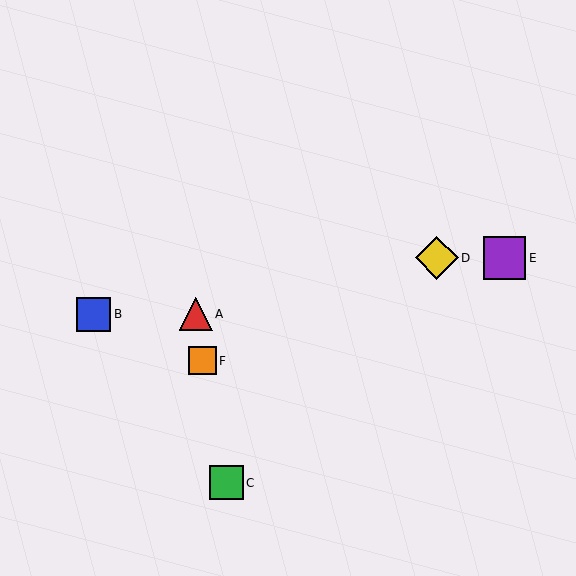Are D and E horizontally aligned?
Yes, both are at y≈258.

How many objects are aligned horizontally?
2 objects (D, E) are aligned horizontally.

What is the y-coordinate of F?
Object F is at y≈361.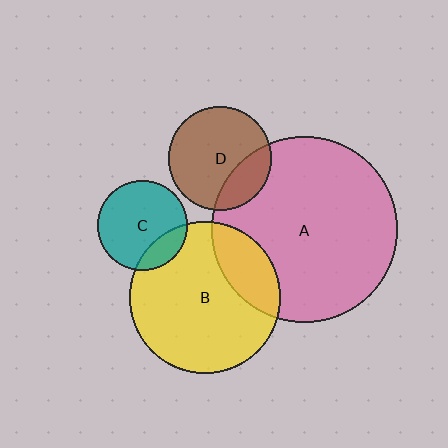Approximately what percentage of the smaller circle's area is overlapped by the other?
Approximately 25%.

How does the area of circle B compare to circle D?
Approximately 2.1 times.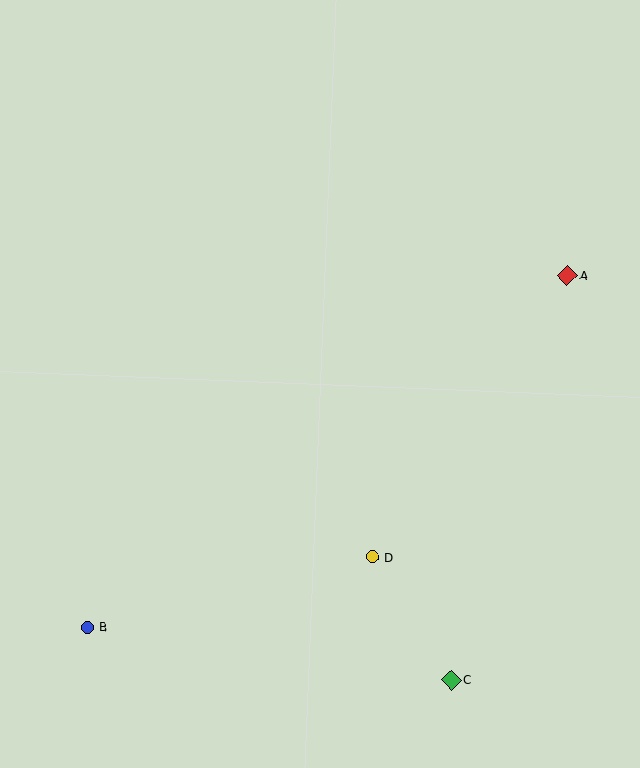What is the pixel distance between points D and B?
The distance between D and B is 294 pixels.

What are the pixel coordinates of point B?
Point B is at (87, 627).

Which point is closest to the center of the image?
Point D at (372, 557) is closest to the center.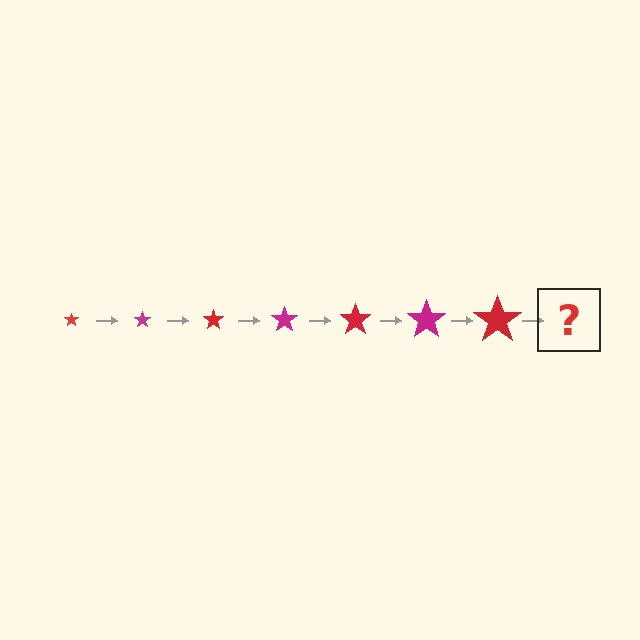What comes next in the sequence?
The next element should be a magenta star, larger than the previous one.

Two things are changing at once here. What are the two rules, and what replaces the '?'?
The two rules are that the star grows larger each step and the color cycles through red and magenta. The '?' should be a magenta star, larger than the previous one.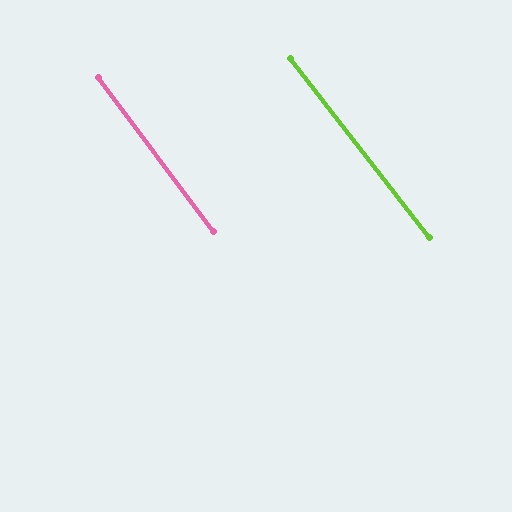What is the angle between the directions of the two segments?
Approximately 1 degree.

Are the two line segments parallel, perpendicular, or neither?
Parallel — their directions differ by only 0.9°.